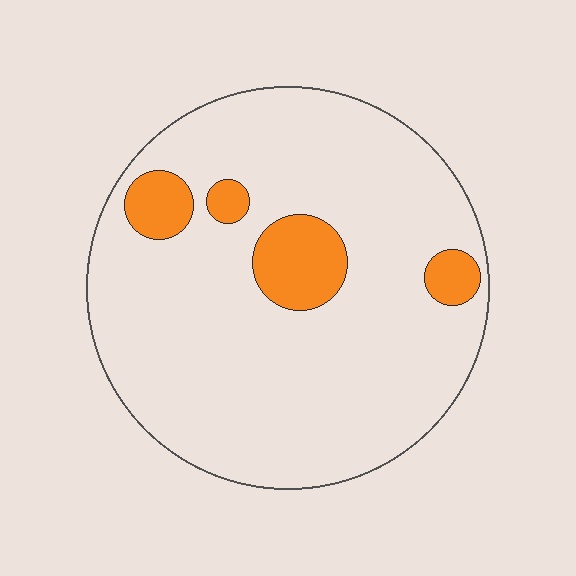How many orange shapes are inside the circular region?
4.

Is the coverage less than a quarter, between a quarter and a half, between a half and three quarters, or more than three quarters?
Less than a quarter.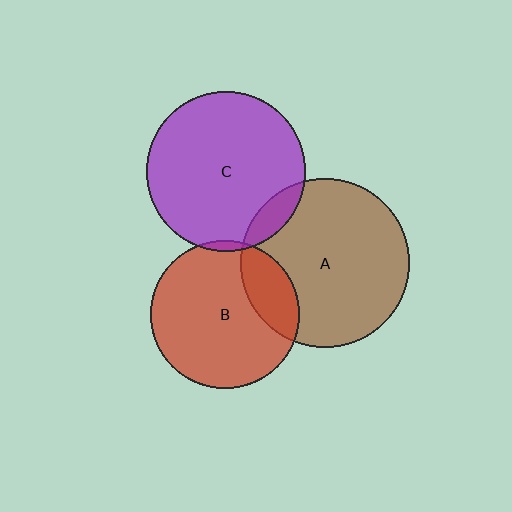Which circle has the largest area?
Circle A (brown).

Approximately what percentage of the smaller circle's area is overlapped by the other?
Approximately 5%.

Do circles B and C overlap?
Yes.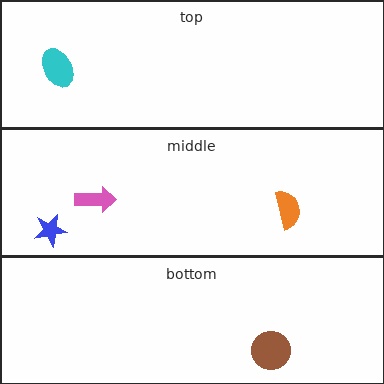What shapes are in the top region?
The cyan ellipse.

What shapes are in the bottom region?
The brown circle.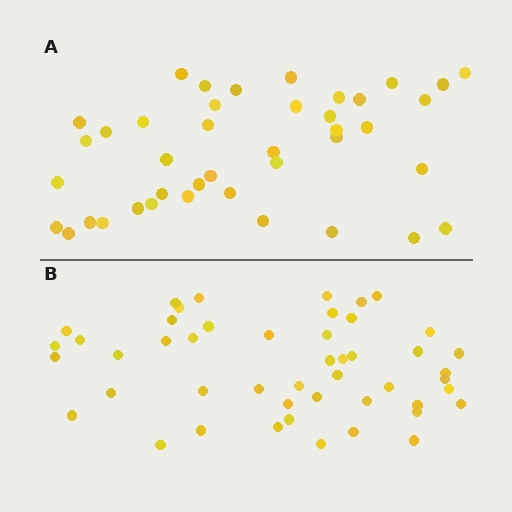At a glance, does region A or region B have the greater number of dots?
Region B (the bottom region) has more dots.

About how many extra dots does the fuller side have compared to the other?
Region B has roughly 8 or so more dots than region A.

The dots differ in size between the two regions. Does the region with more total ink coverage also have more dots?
No. Region A has more total ink coverage because its dots are larger, but region B actually contains more individual dots. Total area can be misleading — the number of items is what matters here.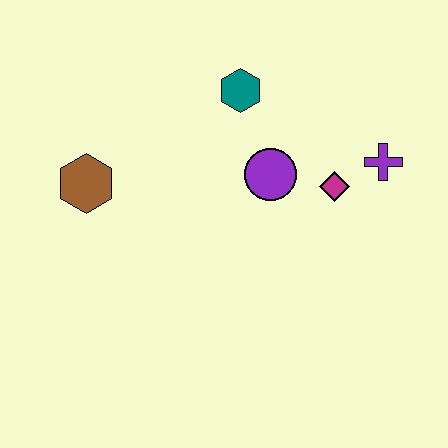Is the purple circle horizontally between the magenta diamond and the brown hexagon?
Yes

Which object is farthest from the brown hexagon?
The purple cross is farthest from the brown hexagon.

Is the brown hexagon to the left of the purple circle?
Yes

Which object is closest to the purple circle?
The magenta diamond is closest to the purple circle.